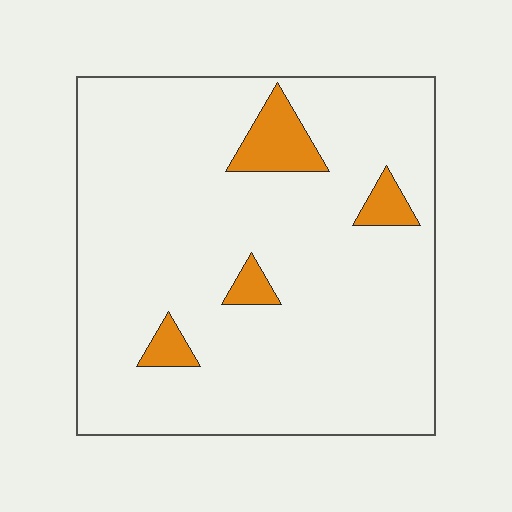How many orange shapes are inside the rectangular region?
4.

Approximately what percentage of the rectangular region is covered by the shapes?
Approximately 10%.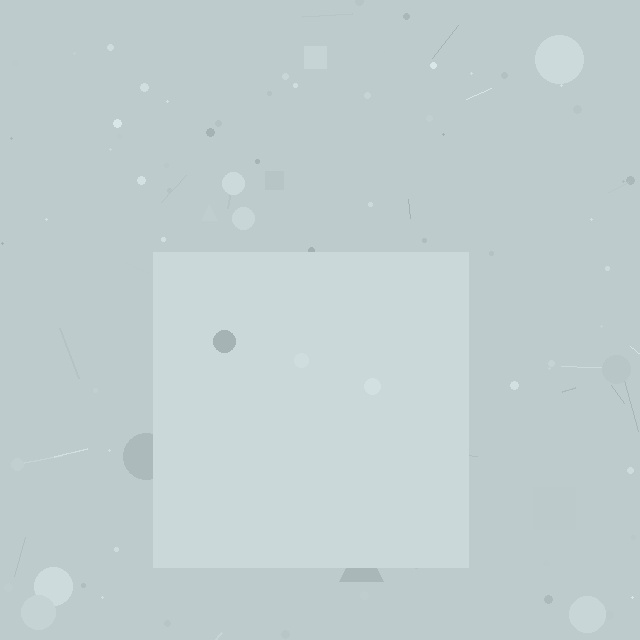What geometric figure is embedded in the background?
A square is embedded in the background.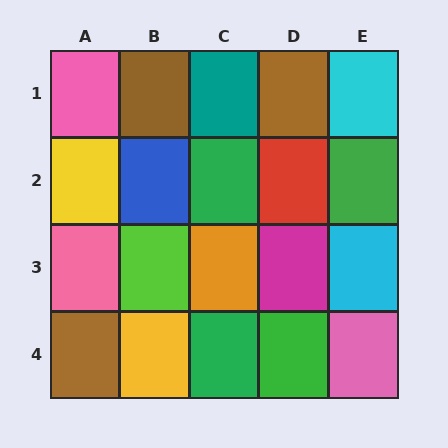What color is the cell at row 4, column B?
Yellow.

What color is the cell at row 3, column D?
Magenta.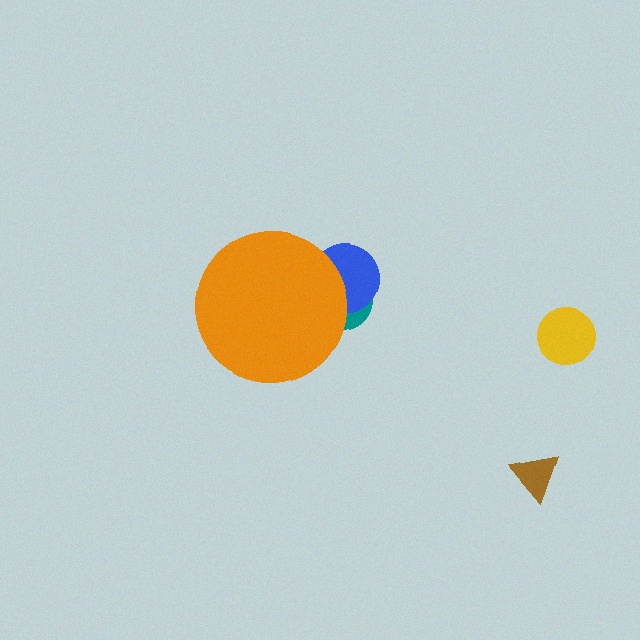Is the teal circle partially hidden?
Yes, the teal circle is partially hidden behind the orange circle.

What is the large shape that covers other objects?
An orange circle.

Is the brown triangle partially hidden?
No, the brown triangle is fully visible.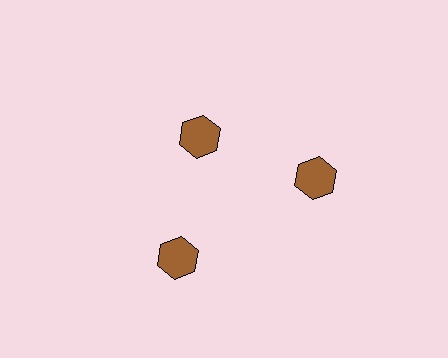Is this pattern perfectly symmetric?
No. The 3 brown hexagons are arranged in a ring, but one element near the 11 o'clock position is pulled inward toward the center, breaking the 3-fold rotational symmetry.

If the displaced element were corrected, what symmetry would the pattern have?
It would have 3-fold rotational symmetry — the pattern would map onto itself every 120 degrees.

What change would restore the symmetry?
The symmetry would be restored by moving it outward, back onto the ring so that all 3 hexagons sit at equal angles and equal distance from the center.